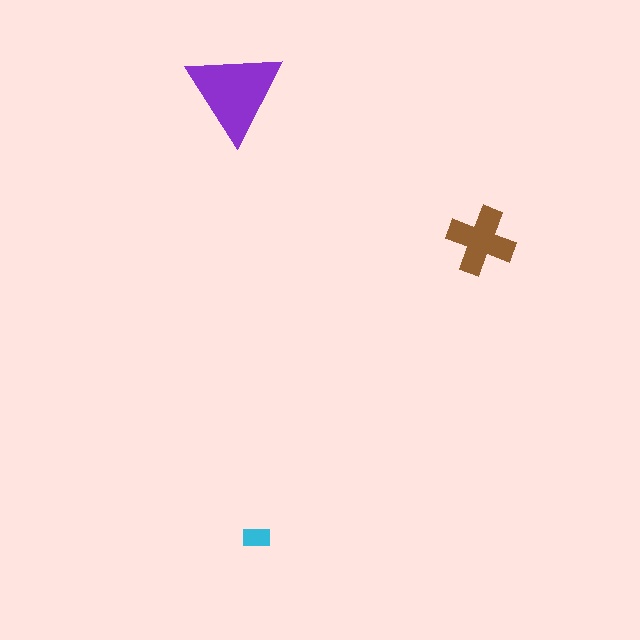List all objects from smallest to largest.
The cyan rectangle, the brown cross, the purple triangle.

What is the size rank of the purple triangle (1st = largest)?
1st.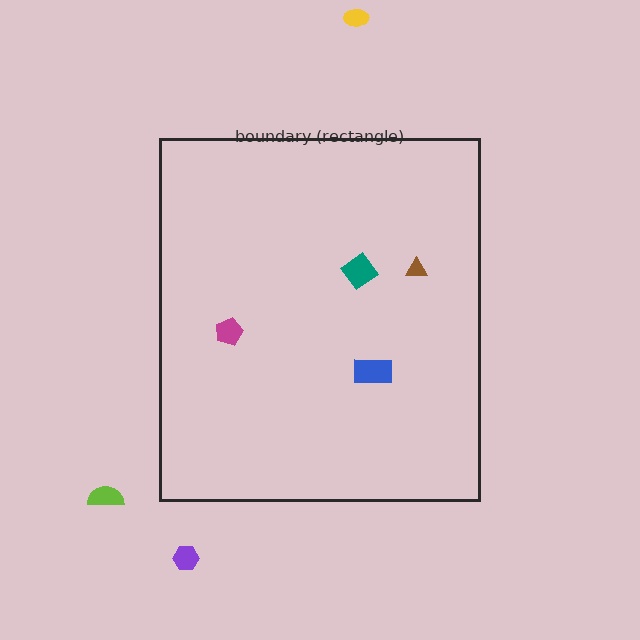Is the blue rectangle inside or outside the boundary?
Inside.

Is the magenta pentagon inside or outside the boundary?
Inside.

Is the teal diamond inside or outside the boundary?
Inside.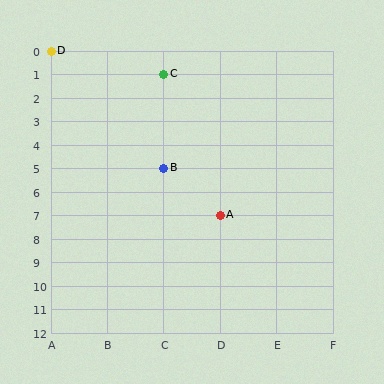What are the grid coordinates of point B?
Point B is at grid coordinates (C, 5).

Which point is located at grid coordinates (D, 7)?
Point A is at (D, 7).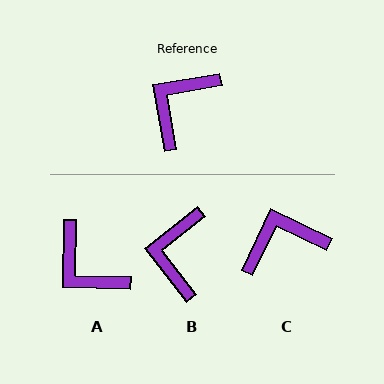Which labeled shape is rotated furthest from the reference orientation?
A, about 79 degrees away.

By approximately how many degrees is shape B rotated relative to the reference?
Approximately 29 degrees counter-clockwise.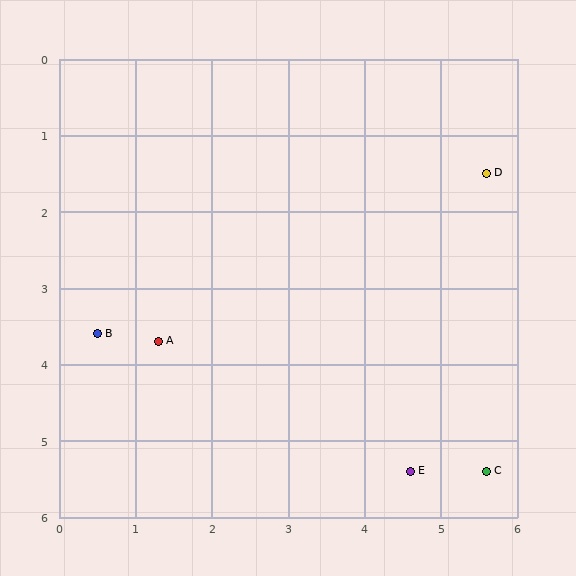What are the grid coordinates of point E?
Point E is at approximately (4.6, 5.4).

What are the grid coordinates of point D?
Point D is at approximately (5.6, 1.5).